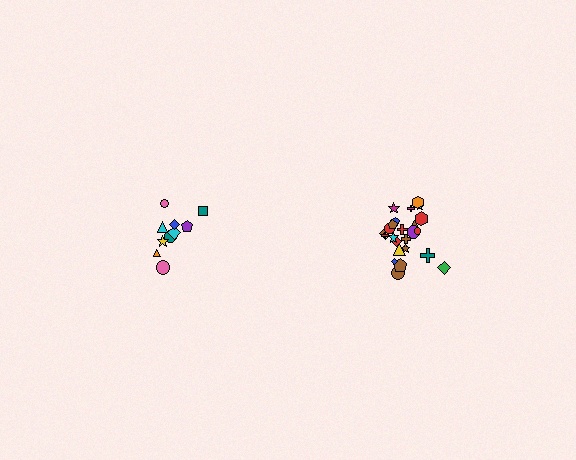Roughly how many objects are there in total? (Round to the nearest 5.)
Roughly 35 objects in total.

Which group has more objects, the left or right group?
The right group.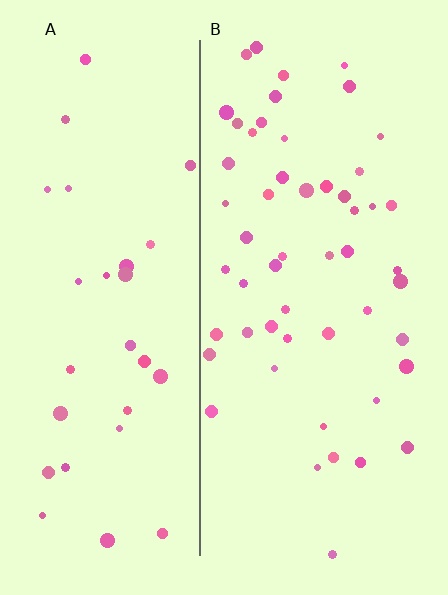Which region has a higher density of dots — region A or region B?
B (the right).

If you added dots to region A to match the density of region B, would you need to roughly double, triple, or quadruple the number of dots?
Approximately double.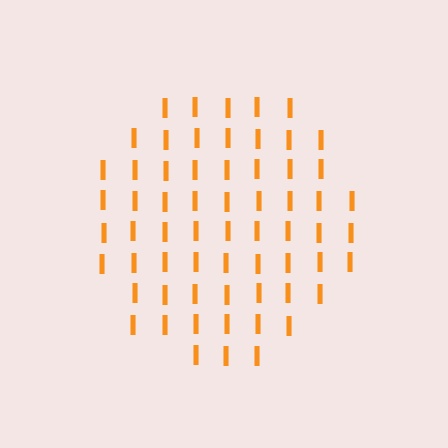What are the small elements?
The small elements are letter I's.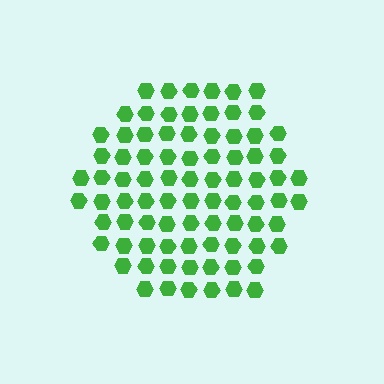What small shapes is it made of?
It is made of small hexagons.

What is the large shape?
The large shape is a hexagon.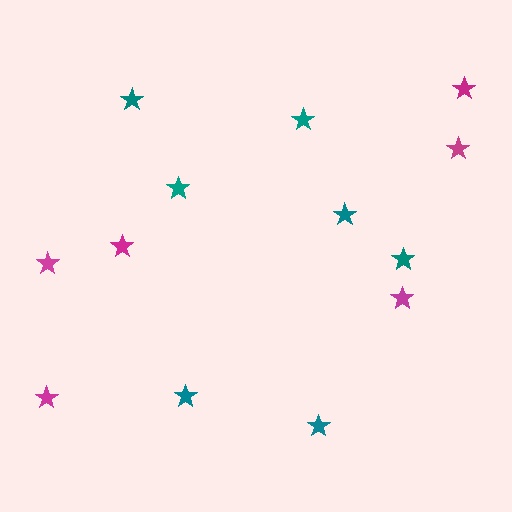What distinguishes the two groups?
There are 2 groups: one group of teal stars (7) and one group of magenta stars (6).